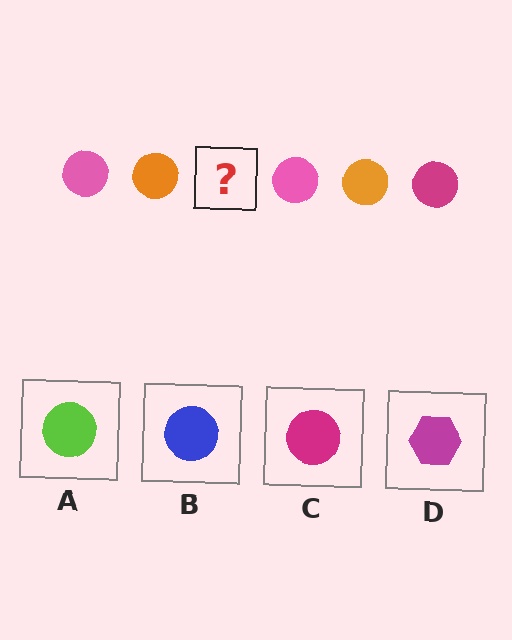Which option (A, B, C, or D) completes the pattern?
C.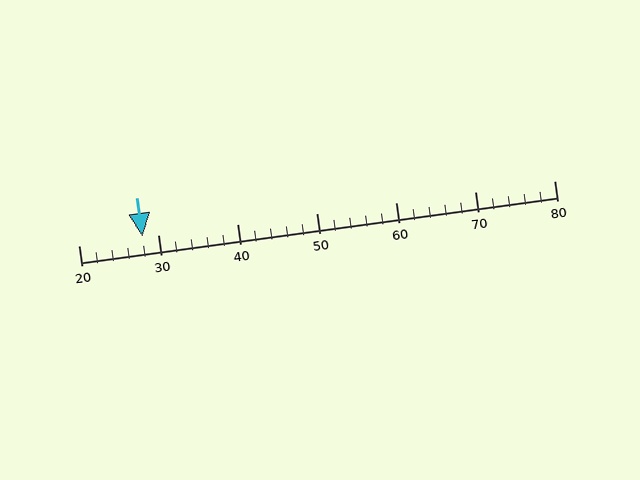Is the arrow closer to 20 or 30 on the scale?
The arrow is closer to 30.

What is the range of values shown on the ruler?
The ruler shows values from 20 to 80.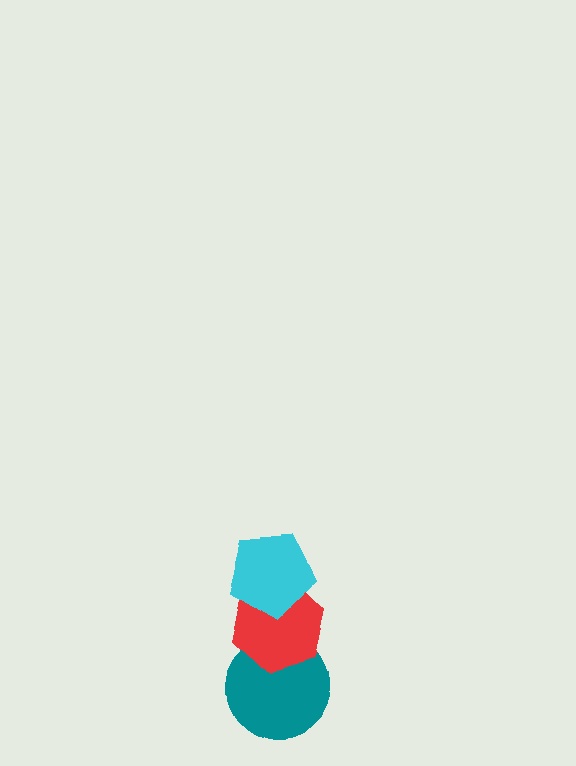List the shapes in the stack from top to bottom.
From top to bottom: the cyan pentagon, the red hexagon, the teal circle.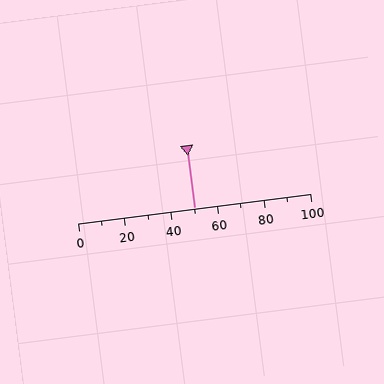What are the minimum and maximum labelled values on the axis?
The axis runs from 0 to 100.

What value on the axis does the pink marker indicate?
The marker indicates approximately 50.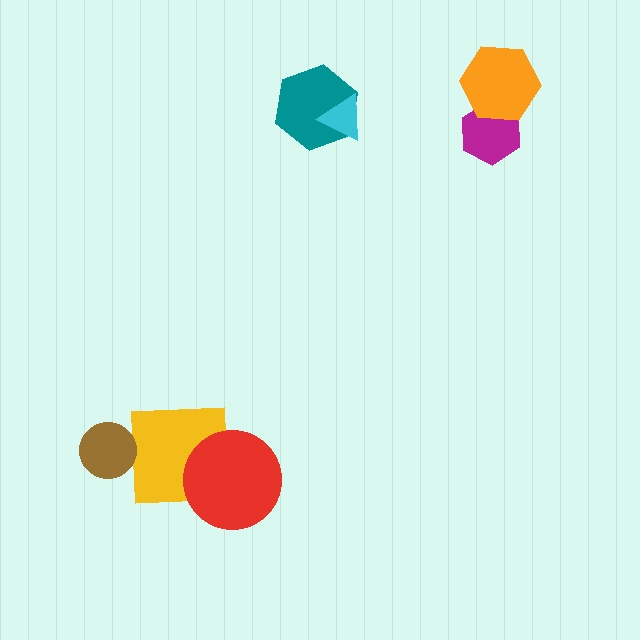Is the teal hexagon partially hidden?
Yes, it is partially covered by another shape.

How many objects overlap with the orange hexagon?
1 object overlaps with the orange hexagon.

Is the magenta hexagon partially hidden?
Yes, it is partially covered by another shape.